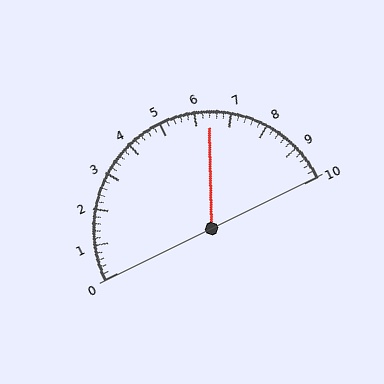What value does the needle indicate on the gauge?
The needle indicates approximately 6.4.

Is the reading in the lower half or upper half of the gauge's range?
The reading is in the upper half of the range (0 to 10).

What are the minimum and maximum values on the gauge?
The gauge ranges from 0 to 10.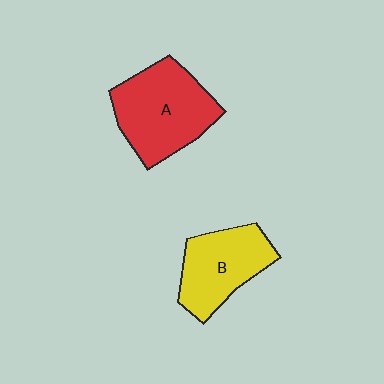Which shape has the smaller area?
Shape B (yellow).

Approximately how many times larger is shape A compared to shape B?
Approximately 1.3 times.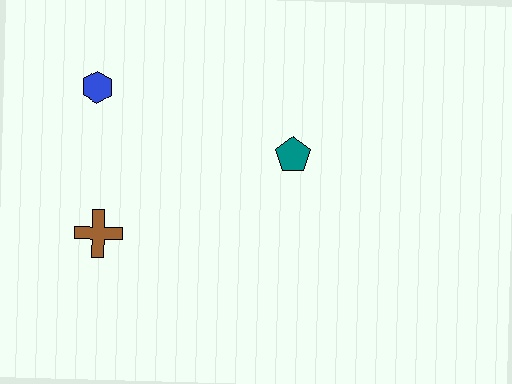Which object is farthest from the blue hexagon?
The teal pentagon is farthest from the blue hexagon.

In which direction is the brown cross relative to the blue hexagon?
The brown cross is below the blue hexagon.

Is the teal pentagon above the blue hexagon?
No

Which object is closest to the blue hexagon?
The brown cross is closest to the blue hexagon.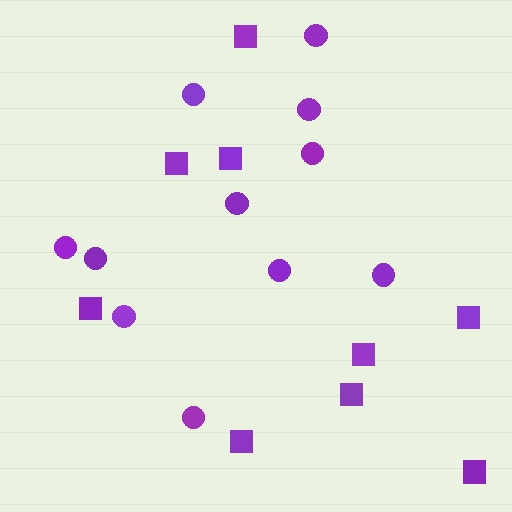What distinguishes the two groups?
There are 2 groups: one group of circles (11) and one group of squares (9).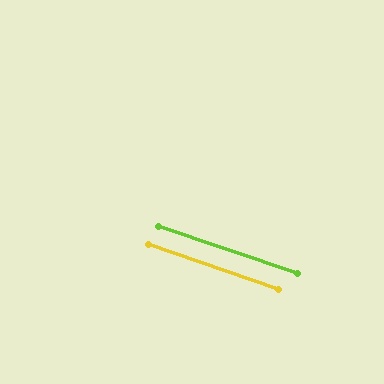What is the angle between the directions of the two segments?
Approximately 1 degree.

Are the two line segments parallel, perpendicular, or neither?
Parallel — their directions differ by only 0.6°.